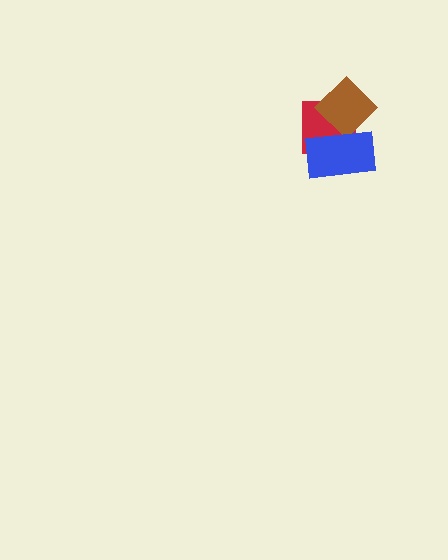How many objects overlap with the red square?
2 objects overlap with the red square.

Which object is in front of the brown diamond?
The blue rectangle is in front of the brown diamond.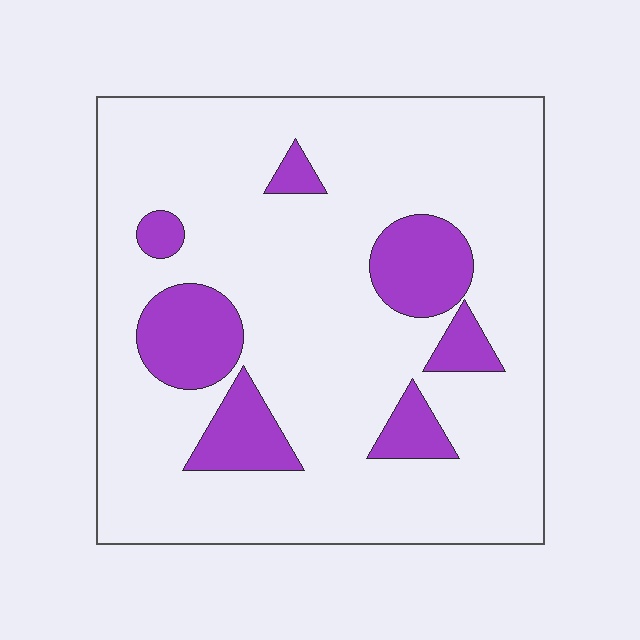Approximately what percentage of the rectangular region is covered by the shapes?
Approximately 15%.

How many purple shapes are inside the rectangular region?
7.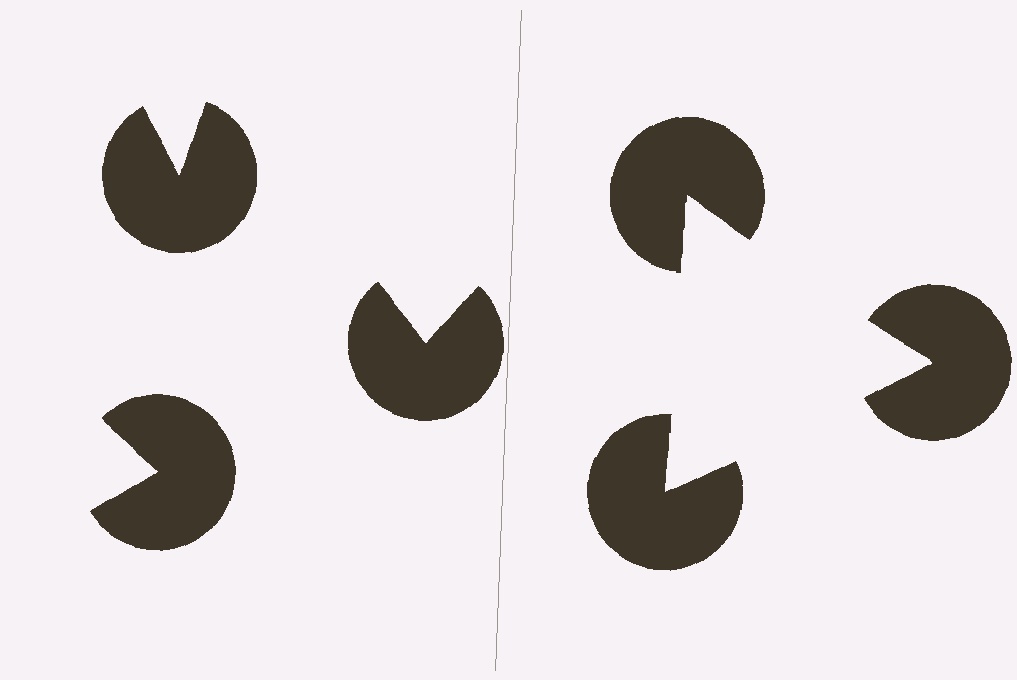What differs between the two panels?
The pac-man discs are positioned identically on both sides; only the wedge orientations differ. On the right they align to a triangle; on the left they are misaligned.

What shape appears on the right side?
An illusory triangle.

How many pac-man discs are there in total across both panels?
6 — 3 on each side.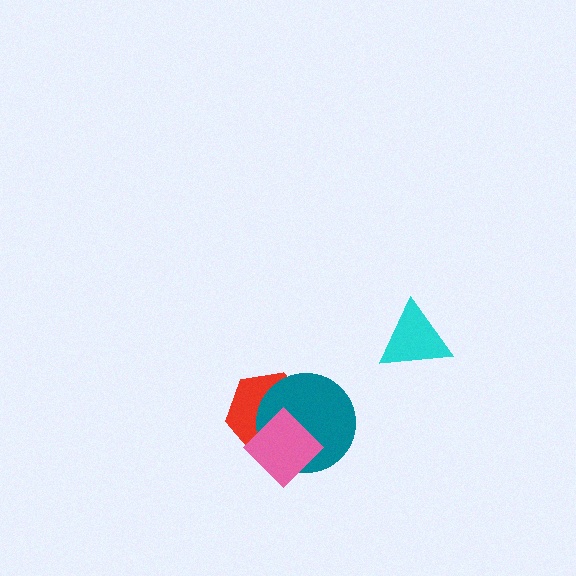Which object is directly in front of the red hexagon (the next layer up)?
The teal circle is directly in front of the red hexagon.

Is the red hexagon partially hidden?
Yes, it is partially covered by another shape.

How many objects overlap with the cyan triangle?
0 objects overlap with the cyan triangle.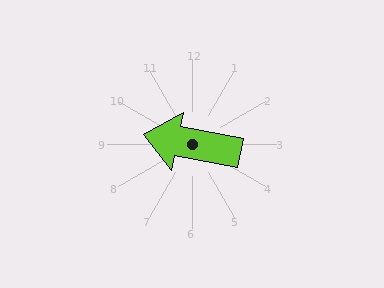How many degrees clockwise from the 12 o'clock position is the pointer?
Approximately 281 degrees.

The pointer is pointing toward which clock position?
Roughly 9 o'clock.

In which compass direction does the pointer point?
West.